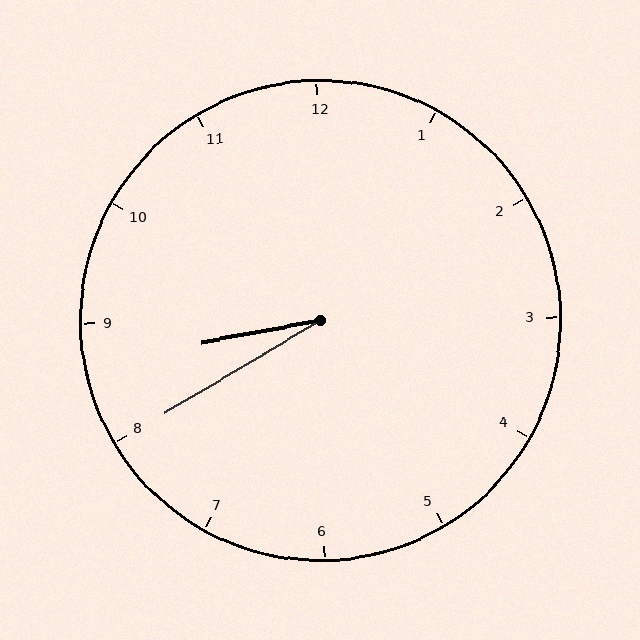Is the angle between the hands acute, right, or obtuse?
It is acute.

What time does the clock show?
8:40.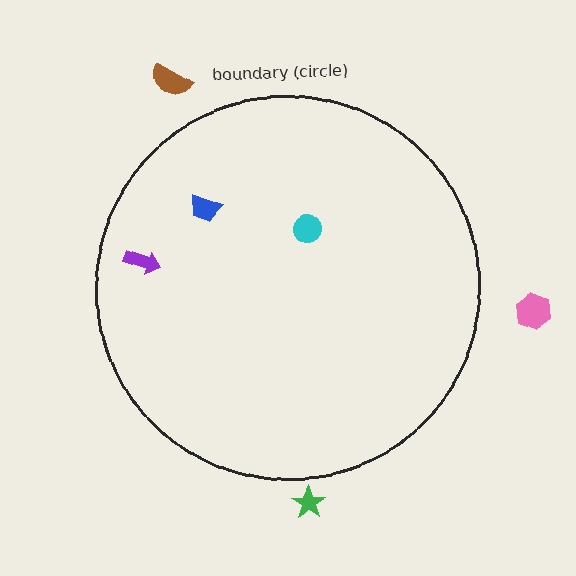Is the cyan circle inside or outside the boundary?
Inside.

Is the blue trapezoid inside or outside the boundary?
Inside.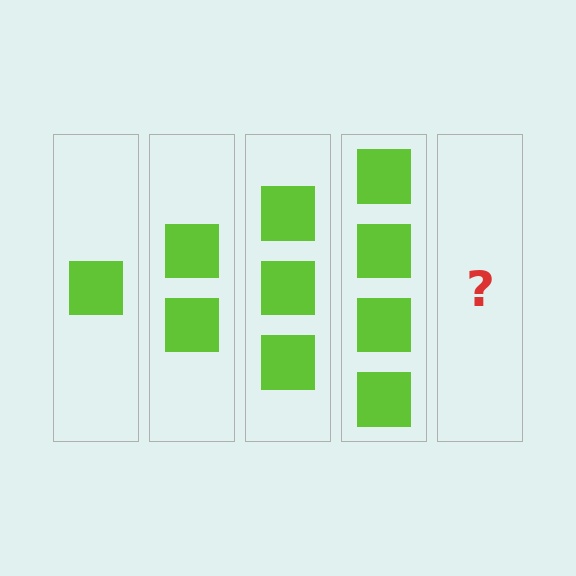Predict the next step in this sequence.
The next step is 5 squares.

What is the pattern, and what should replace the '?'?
The pattern is that each step adds one more square. The '?' should be 5 squares.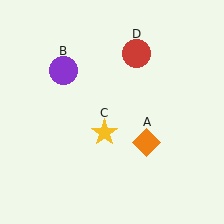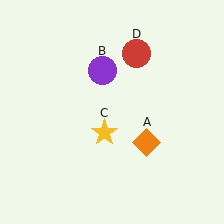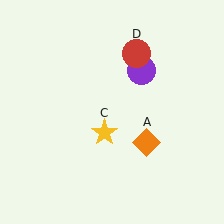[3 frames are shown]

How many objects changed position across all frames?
1 object changed position: purple circle (object B).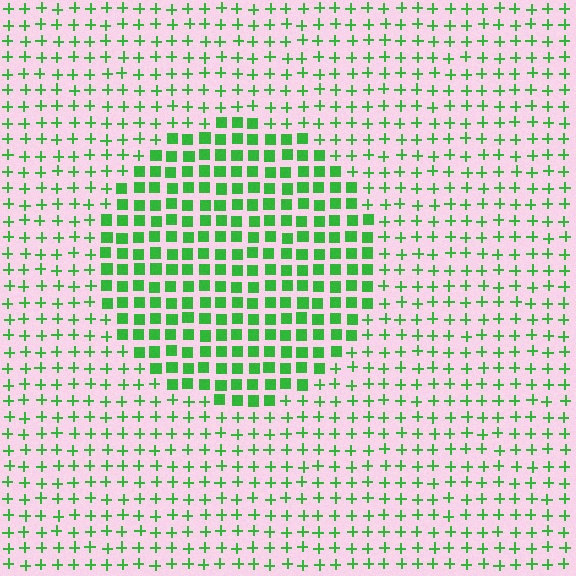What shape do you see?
I see a circle.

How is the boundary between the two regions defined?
The boundary is defined by a change in element shape: squares inside vs. plus signs outside. All elements share the same color and spacing.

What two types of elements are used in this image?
The image uses squares inside the circle region and plus signs outside it.